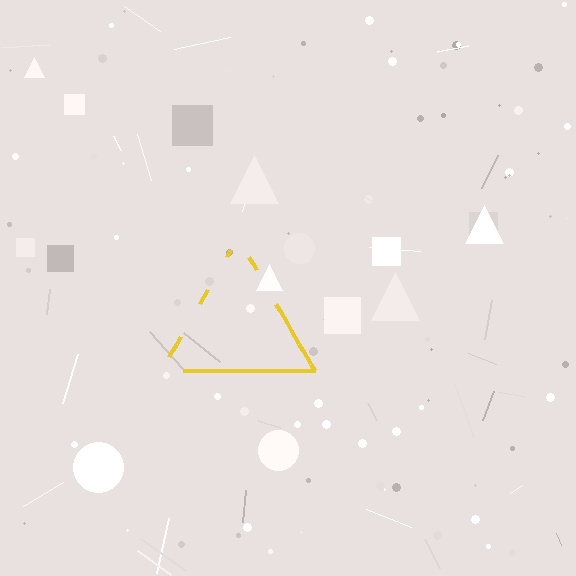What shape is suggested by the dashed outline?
The dashed outline suggests a triangle.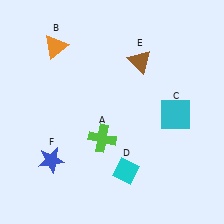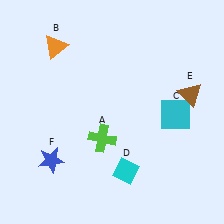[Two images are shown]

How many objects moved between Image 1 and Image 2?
1 object moved between the two images.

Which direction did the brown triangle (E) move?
The brown triangle (E) moved right.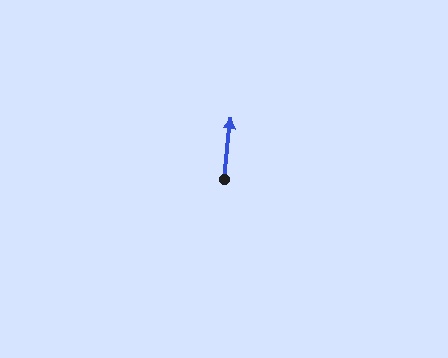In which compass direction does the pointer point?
North.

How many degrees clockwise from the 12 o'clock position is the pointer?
Approximately 6 degrees.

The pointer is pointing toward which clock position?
Roughly 12 o'clock.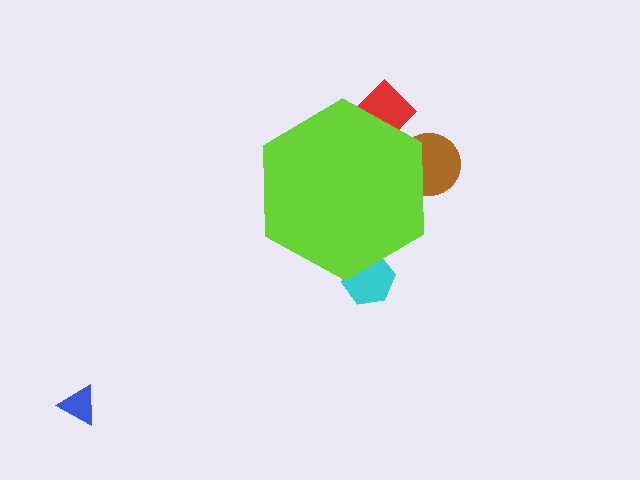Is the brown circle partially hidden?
Yes, the brown circle is partially hidden behind the lime hexagon.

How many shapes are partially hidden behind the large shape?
3 shapes are partially hidden.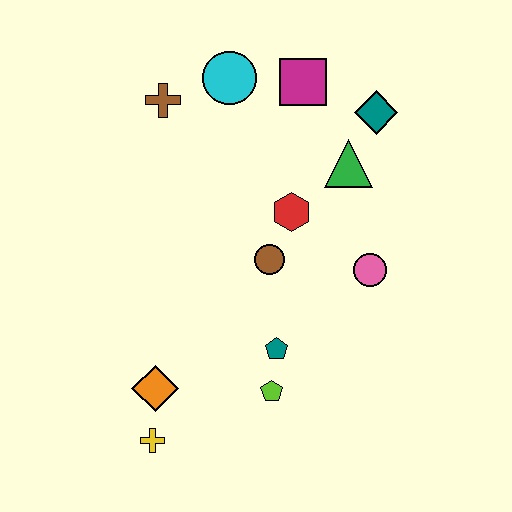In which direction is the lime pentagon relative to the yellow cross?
The lime pentagon is to the right of the yellow cross.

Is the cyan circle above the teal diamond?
Yes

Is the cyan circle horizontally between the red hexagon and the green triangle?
No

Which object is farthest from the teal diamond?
The yellow cross is farthest from the teal diamond.